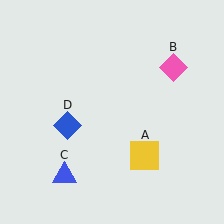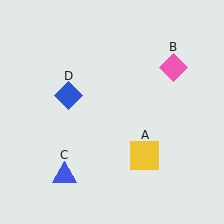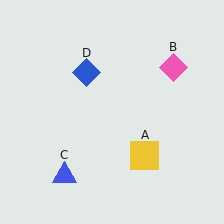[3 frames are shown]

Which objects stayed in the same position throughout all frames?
Yellow square (object A) and pink diamond (object B) and blue triangle (object C) remained stationary.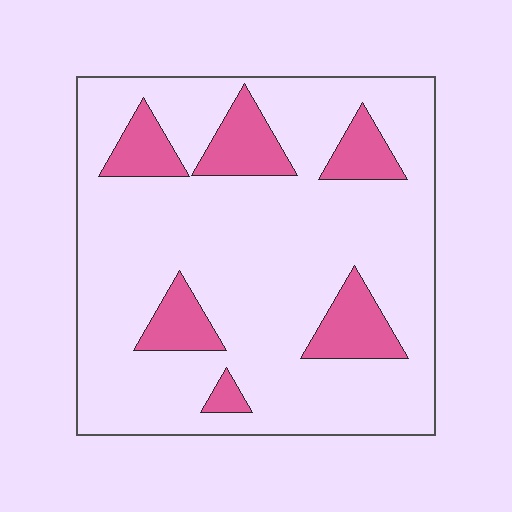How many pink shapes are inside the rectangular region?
6.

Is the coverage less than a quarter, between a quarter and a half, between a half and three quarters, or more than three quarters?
Less than a quarter.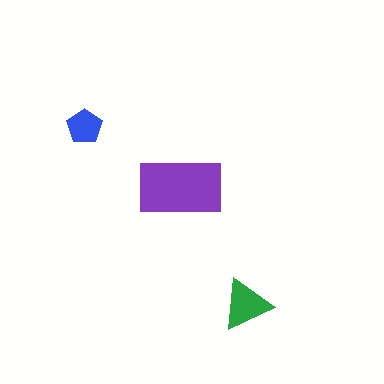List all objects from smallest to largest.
The blue pentagon, the green triangle, the purple rectangle.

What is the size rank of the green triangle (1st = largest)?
2nd.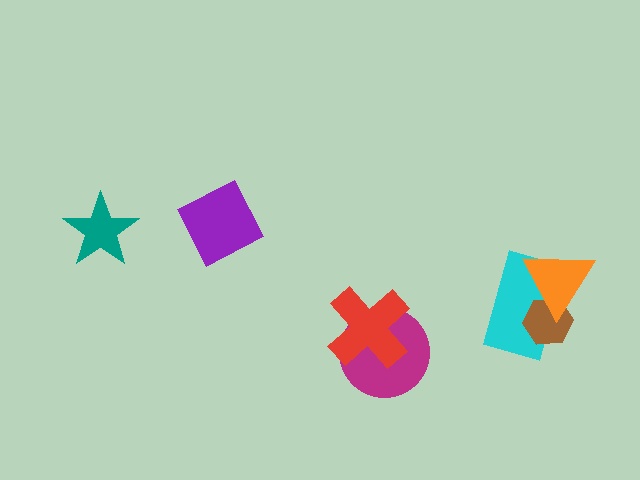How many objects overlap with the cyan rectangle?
2 objects overlap with the cyan rectangle.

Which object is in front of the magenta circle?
The red cross is in front of the magenta circle.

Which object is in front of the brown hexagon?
The orange triangle is in front of the brown hexagon.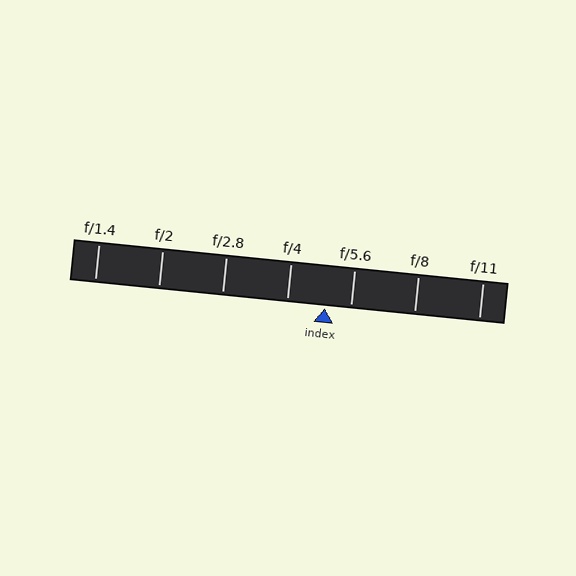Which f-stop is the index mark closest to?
The index mark is closest to f/5.6.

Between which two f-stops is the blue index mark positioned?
The index mark is between f/4 and f/5.6.